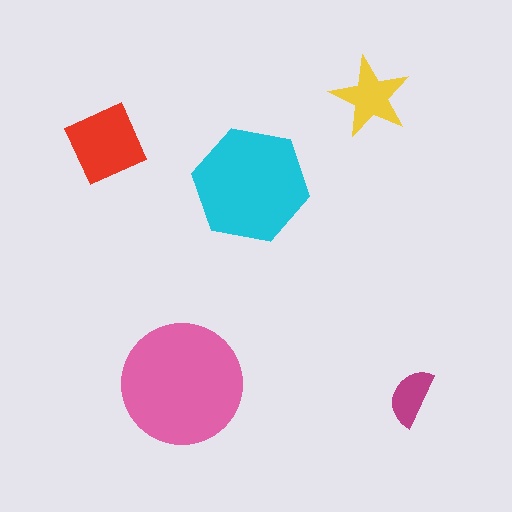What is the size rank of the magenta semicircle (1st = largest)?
5th.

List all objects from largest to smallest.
The pink circle, the cyan hexagon, the red square, the yellow star, the magenta semicircle.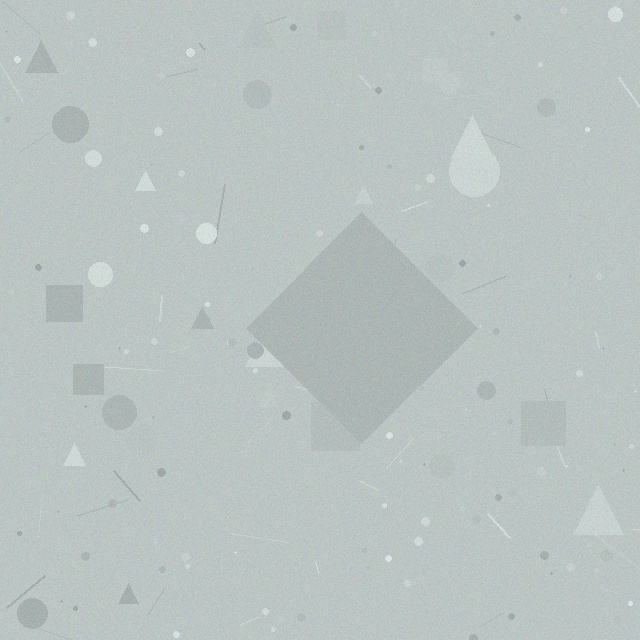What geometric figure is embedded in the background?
A diamond is embedded in the background.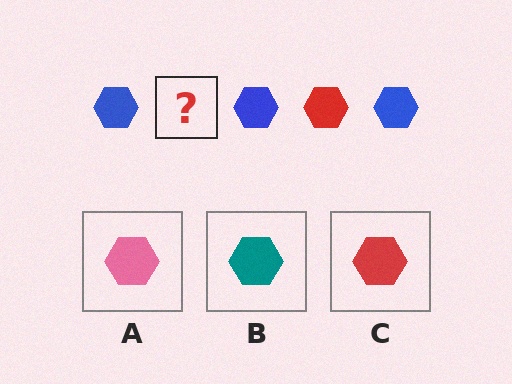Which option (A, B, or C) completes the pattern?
C.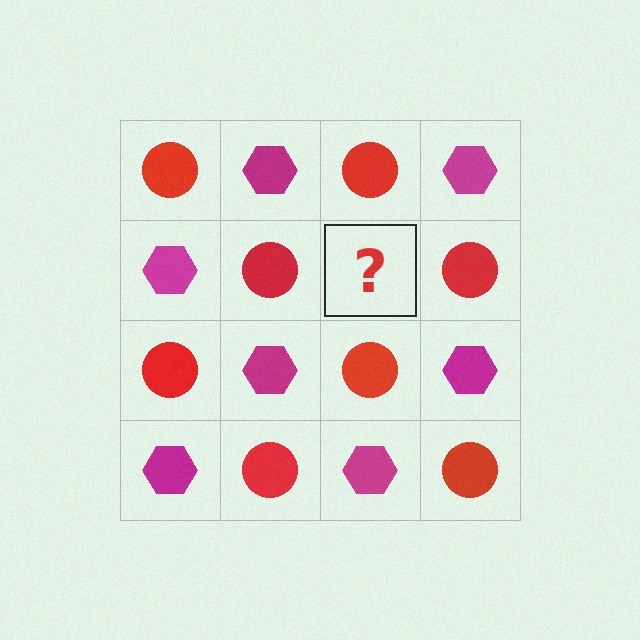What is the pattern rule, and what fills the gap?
The rule is that it alternates red circle and magenta hexagon in a checkerboard pattern. The gap should be filled with a magenta hexagon.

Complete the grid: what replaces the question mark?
The question mark should be replaced with a magenta hexagon.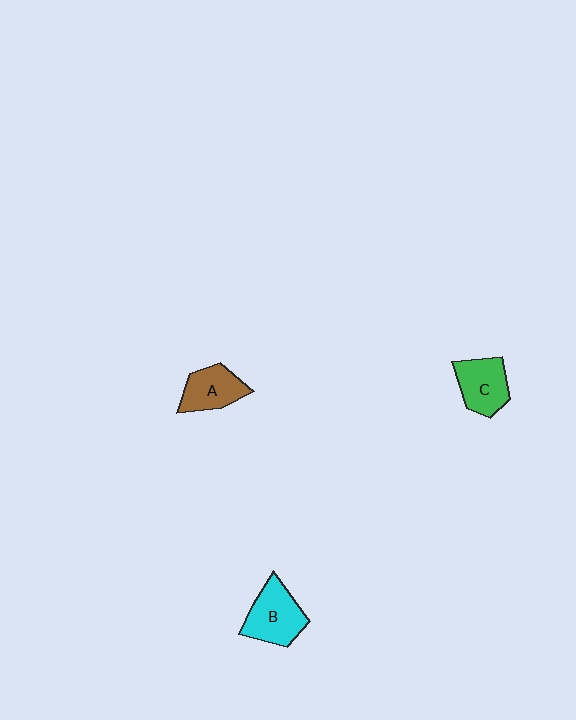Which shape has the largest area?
Shape B (cyan).